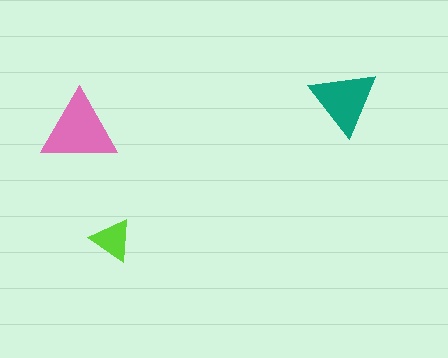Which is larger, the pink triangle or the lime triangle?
The pink one.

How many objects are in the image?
There are 3 objects in the image.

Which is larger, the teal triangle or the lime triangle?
The teal one.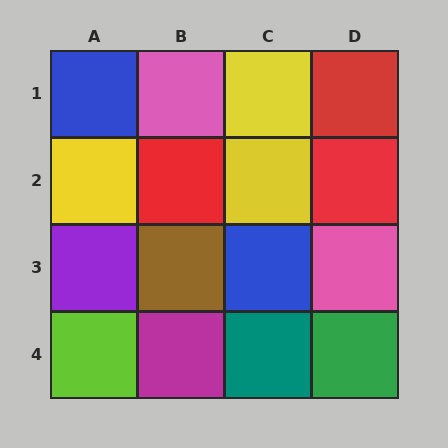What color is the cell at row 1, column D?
Red.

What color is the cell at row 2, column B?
Red.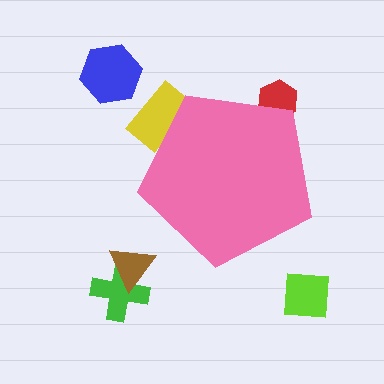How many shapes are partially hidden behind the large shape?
2 shapes are partially hidden.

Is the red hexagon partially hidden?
Yes, the red hexagon is partially hidden behind the pink pentagon.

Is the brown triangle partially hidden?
No, the brown triangle is fully visible.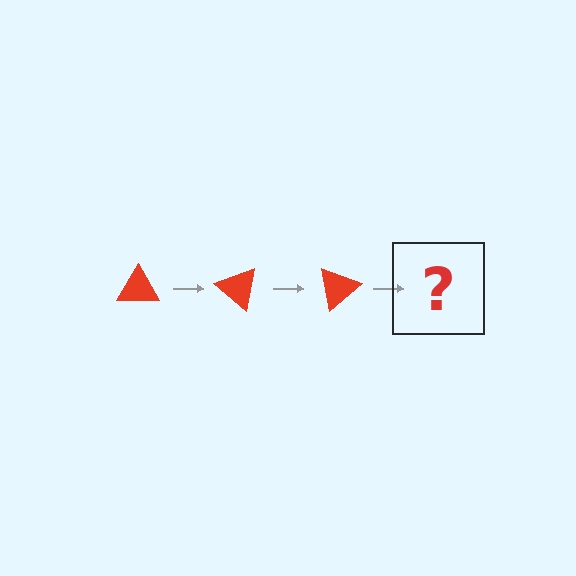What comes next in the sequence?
The next element should be a red triangle rotated 120 degrees.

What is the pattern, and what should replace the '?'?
The pattern is that the triangle rotates 40 degrees each step. The '?' should be a red triangle rotated 120 degrees.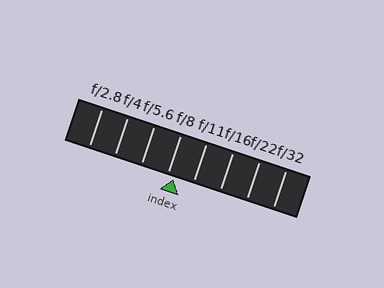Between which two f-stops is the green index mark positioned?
The index mark is between f/8 and f/11.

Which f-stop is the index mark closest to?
The index mark is closest to f/8.